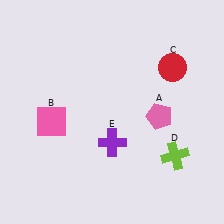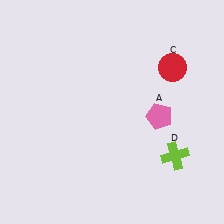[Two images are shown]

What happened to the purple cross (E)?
The purple cross (E) was removed in Image 2. It was in the bottom-right area of Image 1.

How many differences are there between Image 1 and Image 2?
There are 2 differences between the two images.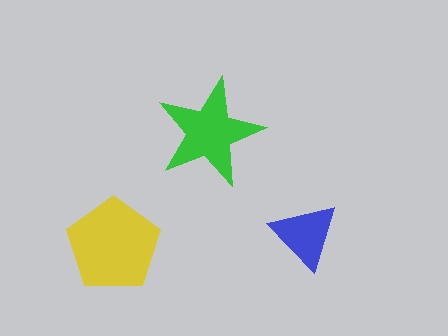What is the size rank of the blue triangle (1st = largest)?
3rd.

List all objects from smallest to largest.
The blue triangle, the green star, the yellow pentagon.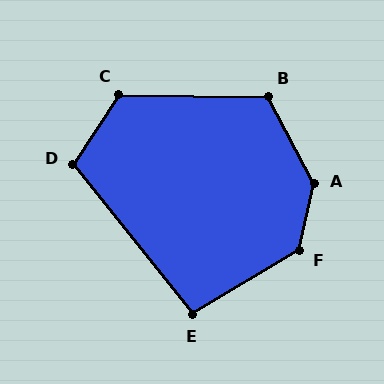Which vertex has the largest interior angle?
A, at approximately 140 degrees.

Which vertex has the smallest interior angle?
E, at approximately 98 degrees.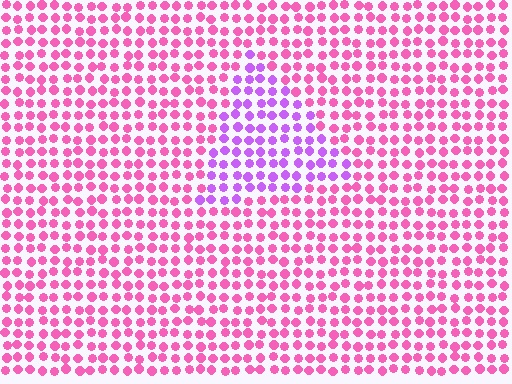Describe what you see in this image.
The image is filled with small pink elements in a uniform arrangement. A triangle-shaped region is visible where the elements are tinted to a slightly different hue, forming a subtle color boundary.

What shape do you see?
I see a triangle.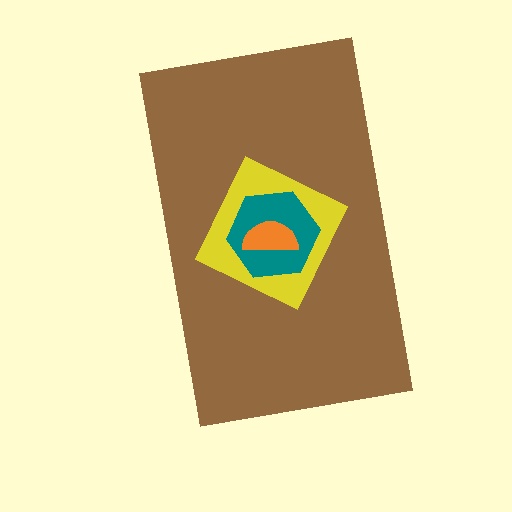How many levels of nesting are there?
4.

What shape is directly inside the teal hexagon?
The orange semicircle.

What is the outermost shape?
The brown rectangle.